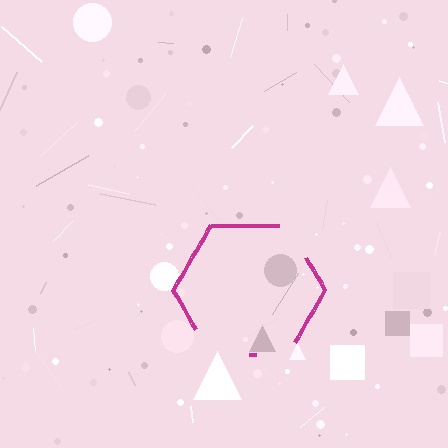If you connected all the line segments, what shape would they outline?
They would outline a hexagon.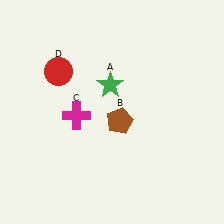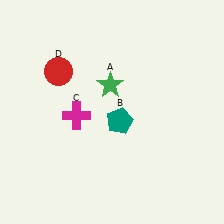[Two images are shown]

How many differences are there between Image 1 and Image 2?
There is 1 difference between the two images.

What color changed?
The pentagon (B) changed from brown in Image 1 to teal in Image 2.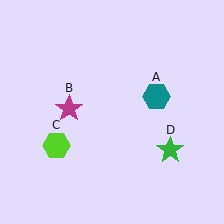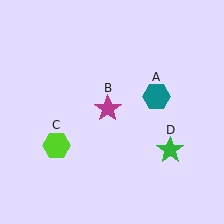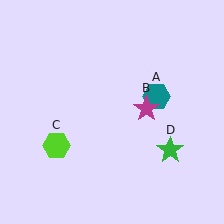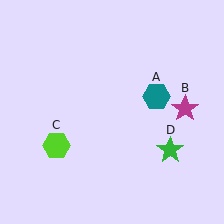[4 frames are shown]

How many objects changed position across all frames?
1 object changed position: magenta star (object B).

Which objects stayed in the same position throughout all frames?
Teal hexagon (object A) and lime hexagon (object C) and green star (object D) remained stationary.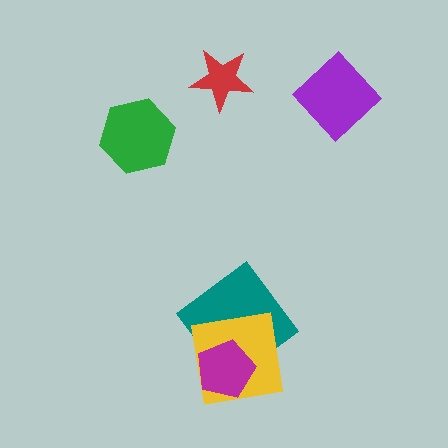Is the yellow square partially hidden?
Yes, it is partially covered by another shape.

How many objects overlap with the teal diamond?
2 objects overlap with the teal diamond.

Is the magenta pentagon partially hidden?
No, no other shape covers it.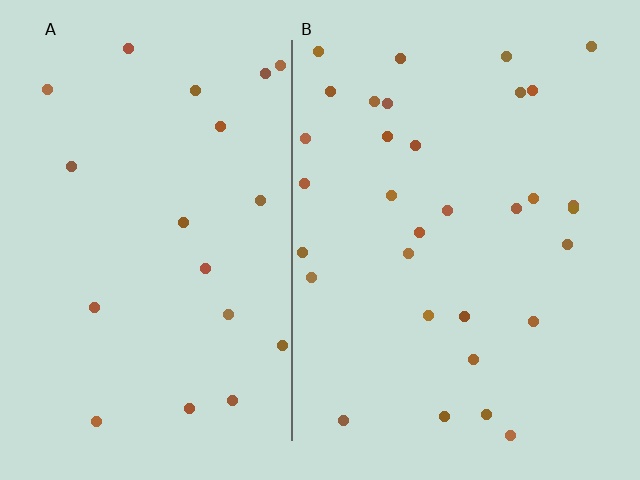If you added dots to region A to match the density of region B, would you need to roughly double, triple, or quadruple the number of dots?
Approximately double.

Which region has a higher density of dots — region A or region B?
B (the right).